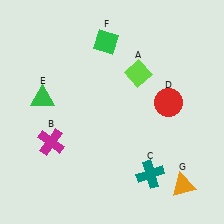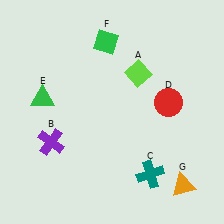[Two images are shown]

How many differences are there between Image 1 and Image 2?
There is 1 difference between the two images.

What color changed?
The cross (B) changed from magenta in Image 1 to purple in Image 2.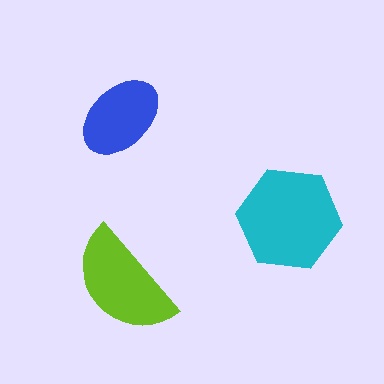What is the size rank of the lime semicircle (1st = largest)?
2nd.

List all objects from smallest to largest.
The blue ellipse, the lime semicircle, the cyan hexagon.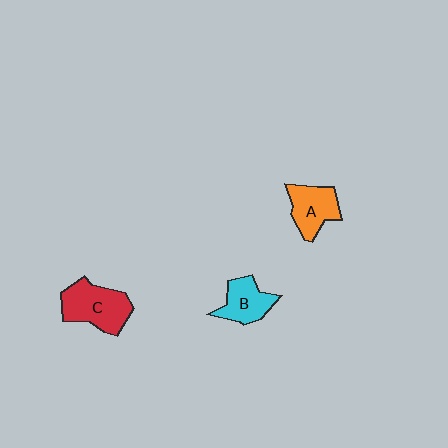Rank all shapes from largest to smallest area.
From largest to smallest: C (red), A (orange), B (cyan).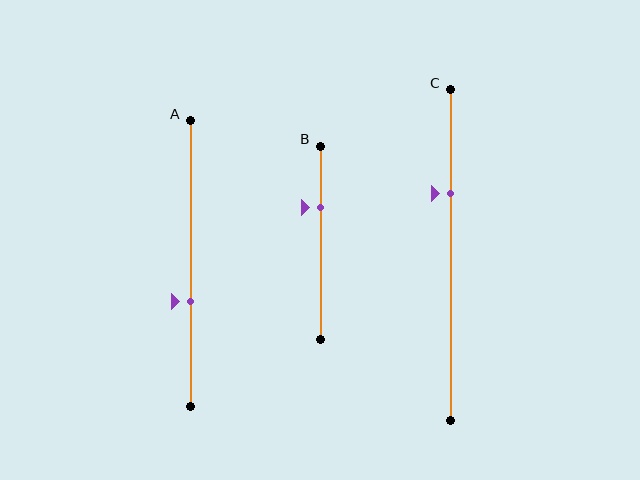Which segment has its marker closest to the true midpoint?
Segment A has its marker closest to the true midpoint.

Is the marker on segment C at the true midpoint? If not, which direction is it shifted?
No, the marker on segment C is shifted upward by about 18% of the segment length.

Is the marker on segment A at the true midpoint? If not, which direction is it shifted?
No, the marker on segment A is shifted downward by about 13% of the segment length.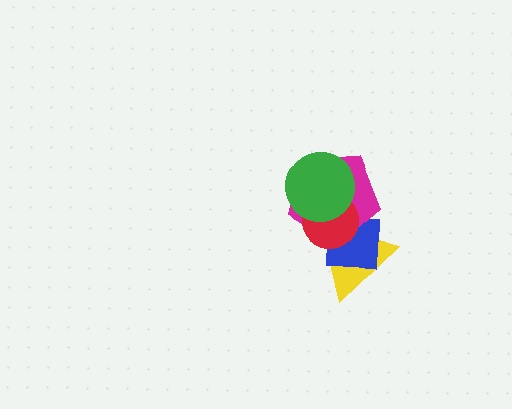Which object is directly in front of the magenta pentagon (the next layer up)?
The red circle is directly in front of the magenta pentagon.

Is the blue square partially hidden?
Yes, it is partially covered by another shape.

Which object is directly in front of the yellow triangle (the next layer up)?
The blue square is directly in front of the yellow triangle.